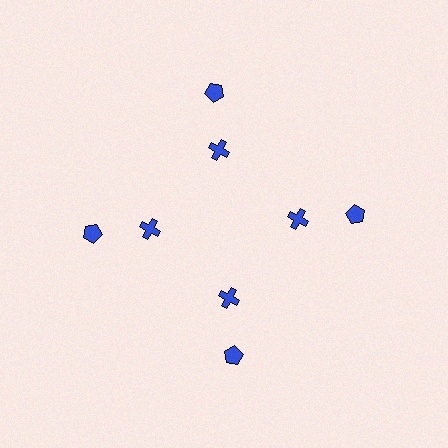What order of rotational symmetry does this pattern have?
This pattern has 4-fold rotational symmetry.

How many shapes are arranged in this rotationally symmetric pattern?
There are 8 shapes, arranged in 4 groups of 2.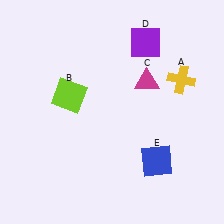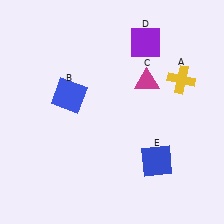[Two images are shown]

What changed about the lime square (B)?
In Image 1, B is lime. In Image 2, it changed to blue.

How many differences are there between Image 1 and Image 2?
There is 1 difference between the two images.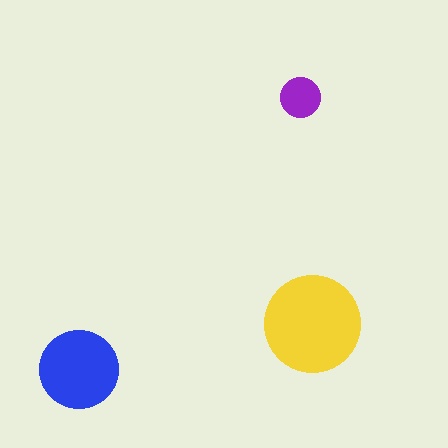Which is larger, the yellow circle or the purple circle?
The yellow one.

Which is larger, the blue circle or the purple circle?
The blue one.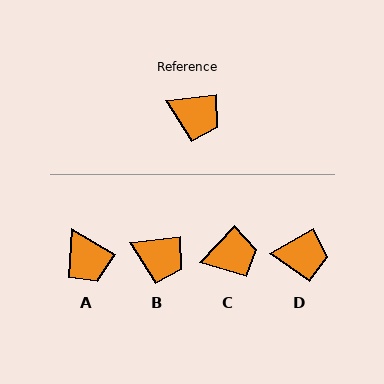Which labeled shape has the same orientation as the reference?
B.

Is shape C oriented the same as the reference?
No, it is off by about 41 degrees.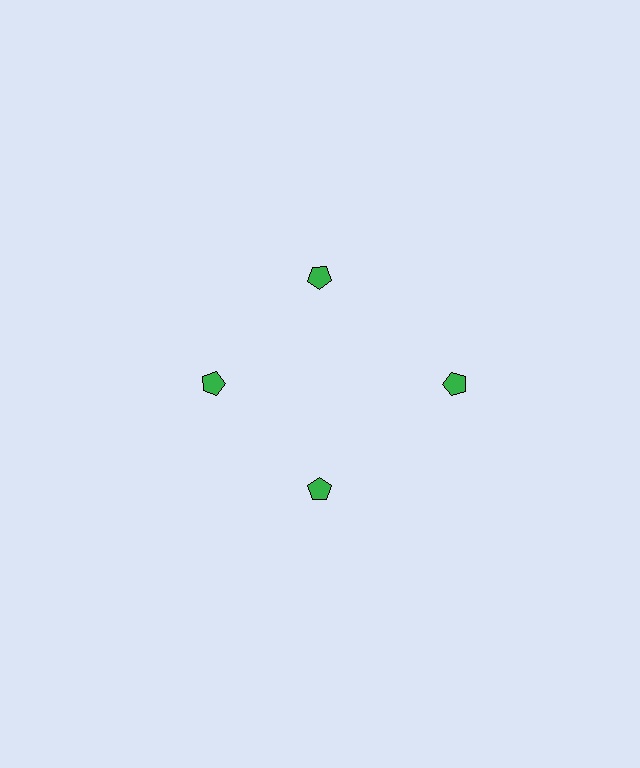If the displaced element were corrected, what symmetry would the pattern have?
It would have 4-fold rotational symmetry — the pattern would map onto itself every 90 degrees.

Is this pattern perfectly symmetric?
No. The 4 green pentagons are arranged in a ring, but one element near the 3 o'clock position is pushed outward from the center, breaking the 4-fold rotational symmetry.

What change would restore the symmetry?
The symmetry would be restored by moving it inward, back onto the ring so that all 4 pentagons sit at equal angles and equal distance from the center.